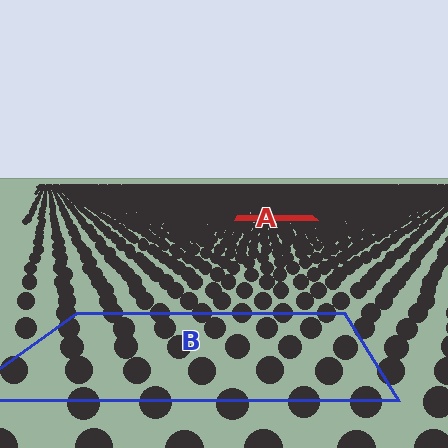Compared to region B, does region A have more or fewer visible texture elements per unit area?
Region A has more texture elements per unit area — they are packed more densely because it is farther away.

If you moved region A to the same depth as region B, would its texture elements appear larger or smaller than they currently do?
They would appear larger. At a closer depth, the same texture elements are projected at a bigger on-screen size.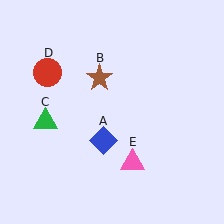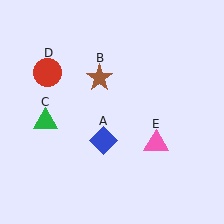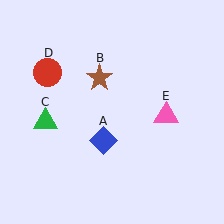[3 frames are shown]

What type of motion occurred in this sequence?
The pink triangle (object E) rotated counterclockwise around the center of the scene.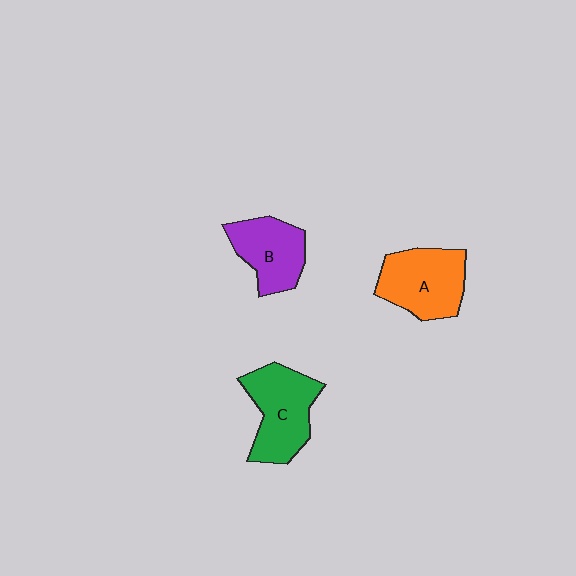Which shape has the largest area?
Shape C (green).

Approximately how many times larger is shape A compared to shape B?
Approximately 1.2 times.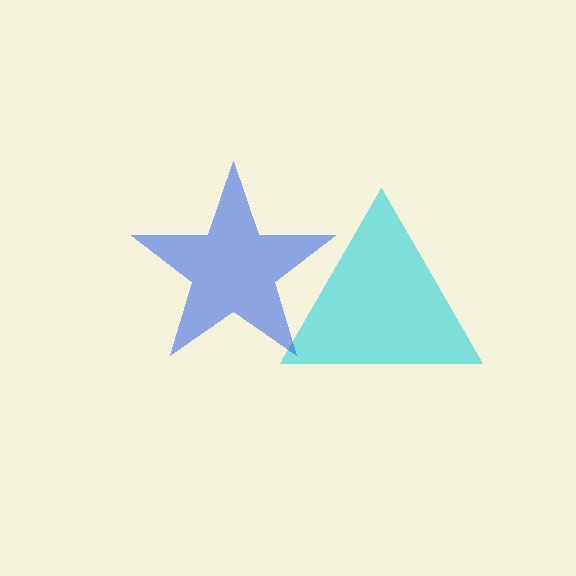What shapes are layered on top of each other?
The layered shapes are: a cyan triangle, a blue star.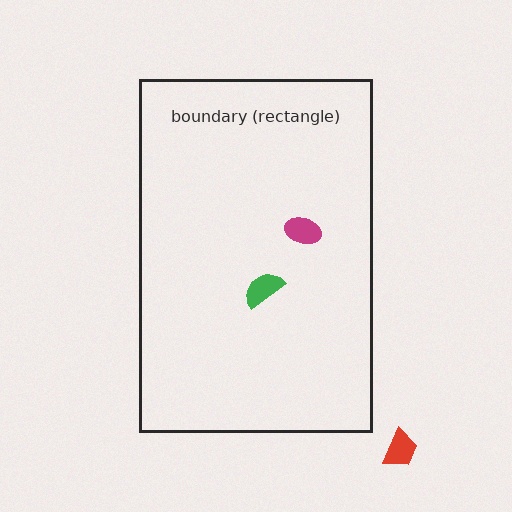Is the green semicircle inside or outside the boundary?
Inside.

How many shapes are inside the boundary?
2 inside, 1 outside.